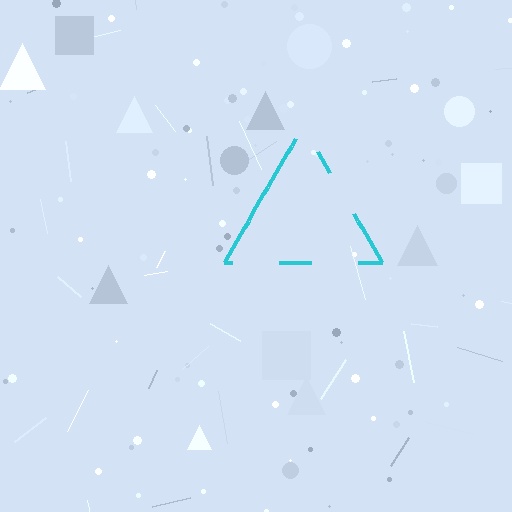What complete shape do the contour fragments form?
The contour fragments form a triangle.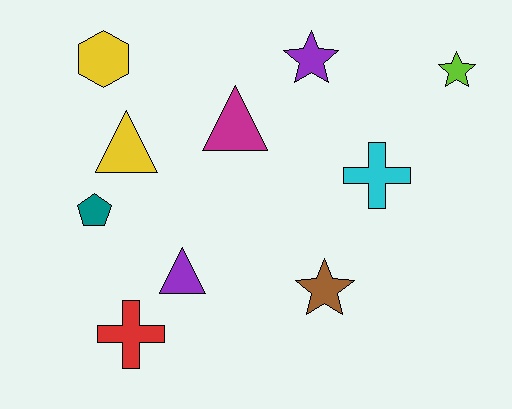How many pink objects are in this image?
There are no pink objects.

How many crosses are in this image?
There are 2 crosses.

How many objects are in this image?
There are 10 objects.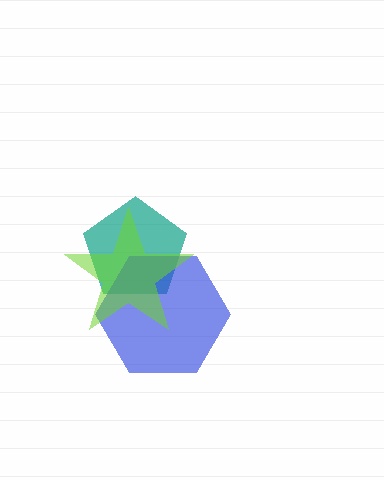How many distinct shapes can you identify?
There are 3 distinct shapes: a teal pentagon, a blue hexagon, a lime star.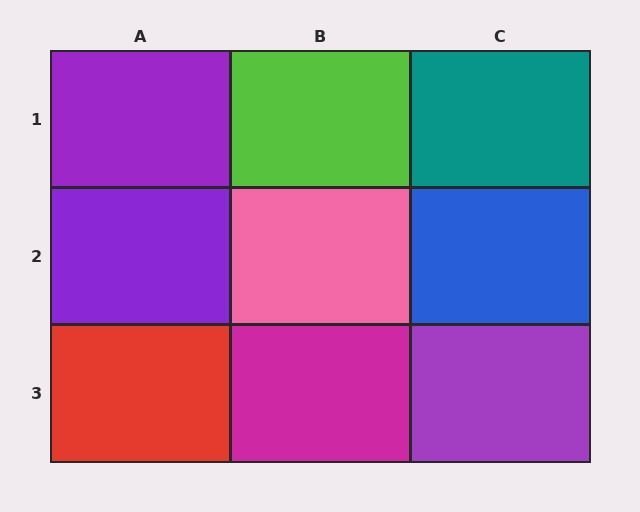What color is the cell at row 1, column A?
Purple.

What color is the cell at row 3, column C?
Purple.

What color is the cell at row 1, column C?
Teal.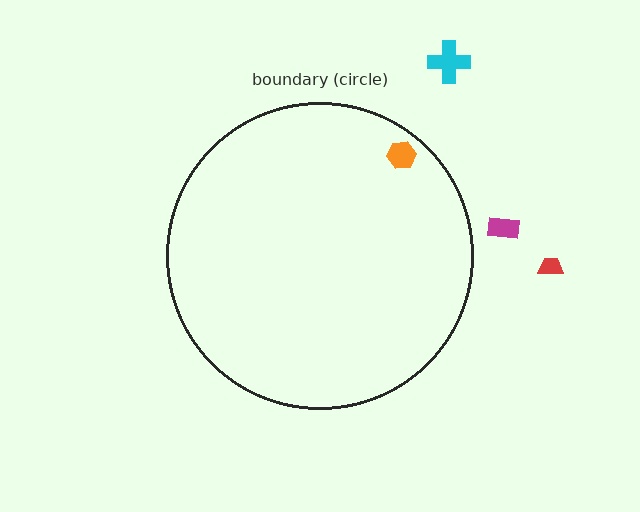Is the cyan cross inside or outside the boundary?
Outside.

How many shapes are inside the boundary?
1 inside, 3 outside.